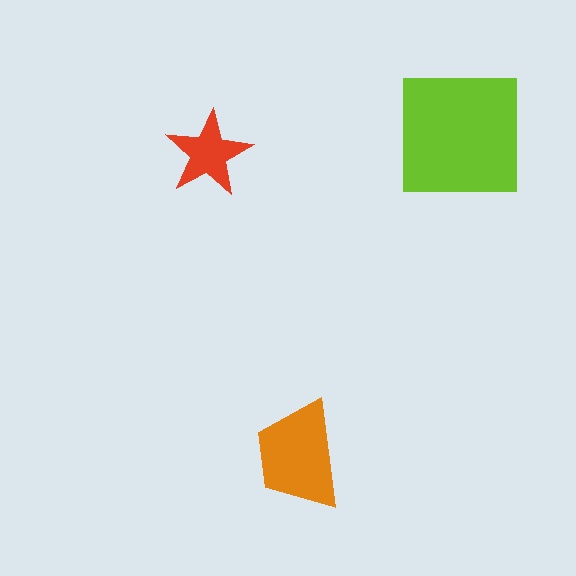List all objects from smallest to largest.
The red star, the orange trapezoid, the lime square.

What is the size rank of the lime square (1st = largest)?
1st.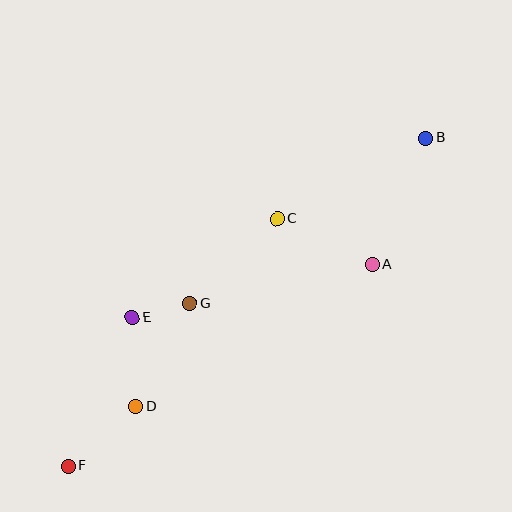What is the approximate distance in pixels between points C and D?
The distance between C and D is approximately 235 pixels.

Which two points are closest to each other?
Points E and G are closest to each other.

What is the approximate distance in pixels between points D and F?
The distance between D and F is approximately 90 pixels.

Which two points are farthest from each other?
Points B and F are farthest from each other.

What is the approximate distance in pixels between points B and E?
The distance between B and E is approximately 344 pixels.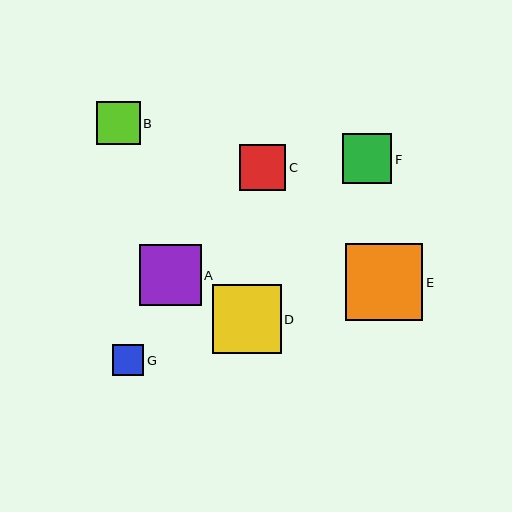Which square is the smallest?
Square G is the smallest with a size of approximately 32 pixels.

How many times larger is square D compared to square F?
Square D is approximately 1.4 times the size of square F.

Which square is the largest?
Square E is the largest with a size of approximately 77 pixels.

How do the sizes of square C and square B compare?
Square C and square B are approximately the same size.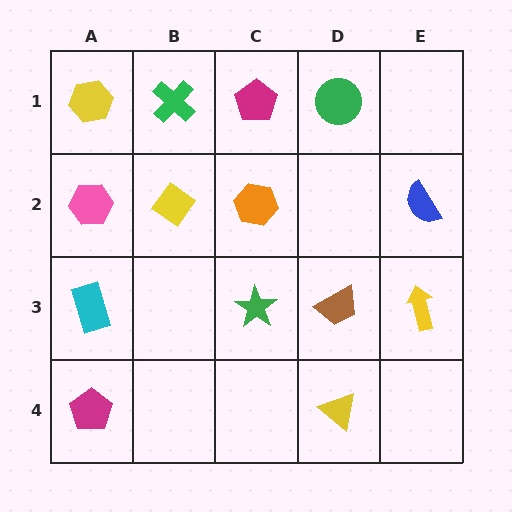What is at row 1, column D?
A green circle.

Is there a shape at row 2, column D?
No, that cell is empty.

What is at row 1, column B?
A green cross.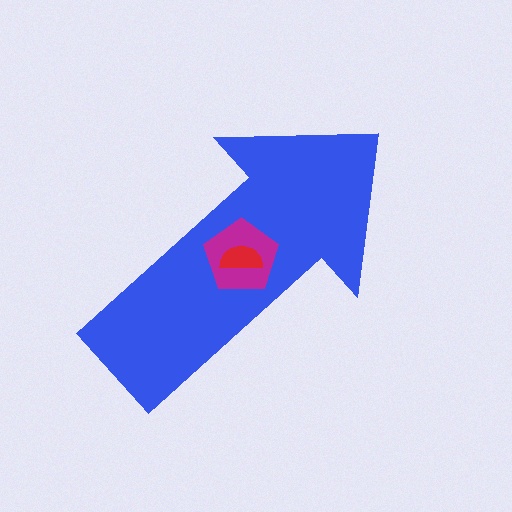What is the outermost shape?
The blue arrow.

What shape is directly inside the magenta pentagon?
The red semicircle.